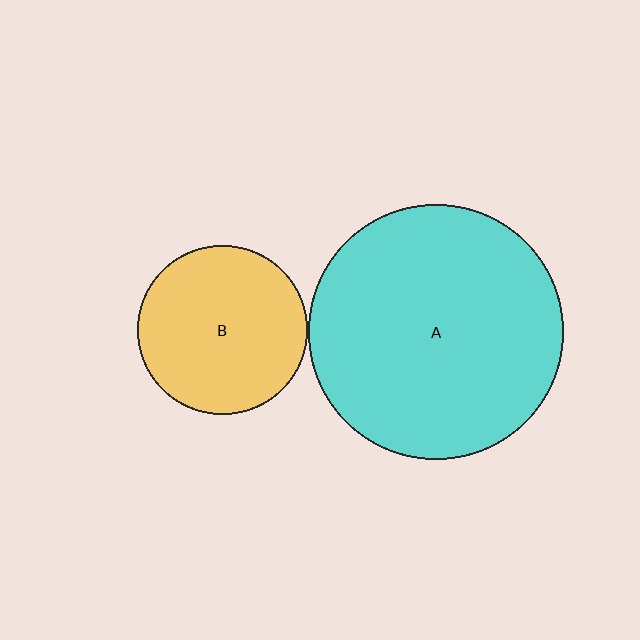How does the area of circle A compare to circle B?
Approximately 2.3 times.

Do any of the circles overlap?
No, none of the circles overlap.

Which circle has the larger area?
Circle A (cyan).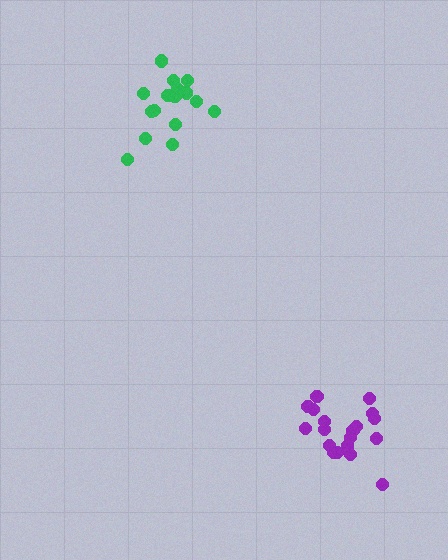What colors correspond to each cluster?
The clusters are colored: purple, green.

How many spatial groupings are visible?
There are 2 spatial groupings.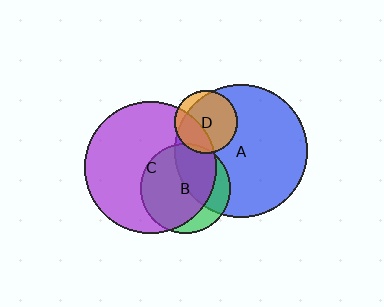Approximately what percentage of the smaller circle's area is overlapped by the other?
Approximately 35%.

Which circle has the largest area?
Circle A (blue).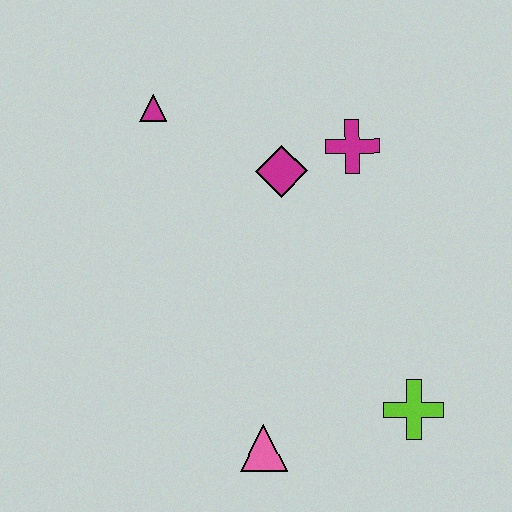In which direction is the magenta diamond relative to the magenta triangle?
The magenta diamond is to the right of the magenta triangle.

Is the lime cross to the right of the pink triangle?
Yes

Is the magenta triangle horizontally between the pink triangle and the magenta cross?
No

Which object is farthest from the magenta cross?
The pink triangle is farthest from the magenta cross.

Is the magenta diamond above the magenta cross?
No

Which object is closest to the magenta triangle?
The magenta diamond is closest to the magenta triangle.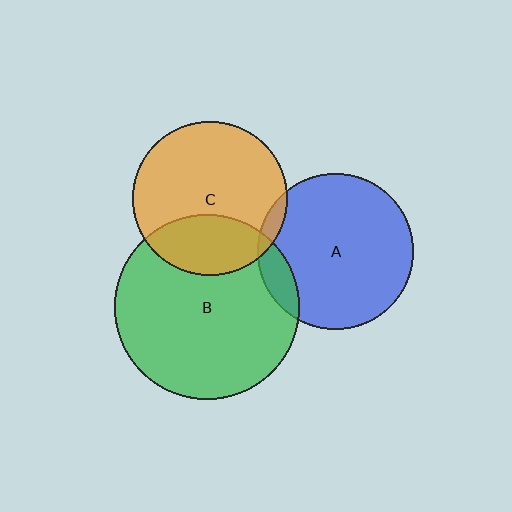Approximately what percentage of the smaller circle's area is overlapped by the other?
Approximately 10%.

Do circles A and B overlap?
Yes.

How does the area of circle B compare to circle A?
Approximately 1.4 times.